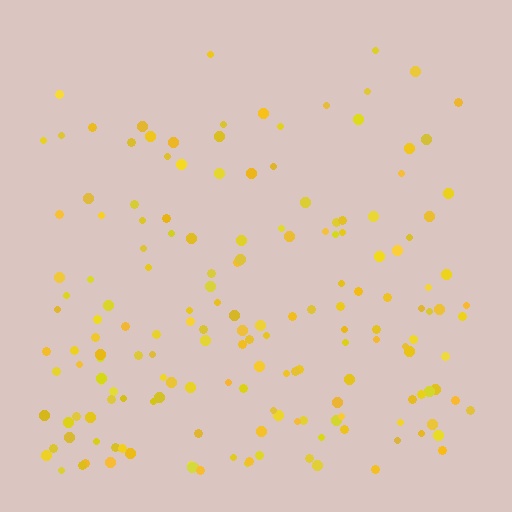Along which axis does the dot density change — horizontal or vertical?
Vertical.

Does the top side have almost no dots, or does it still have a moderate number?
Still a moderate number, just noticeably fewer than the bottom.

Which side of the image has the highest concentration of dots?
The bottom.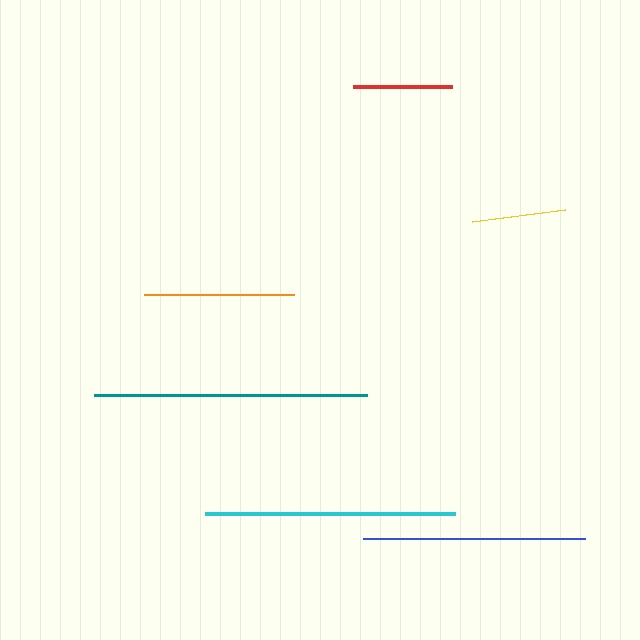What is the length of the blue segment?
The blue segment is approximately 222 pixels long.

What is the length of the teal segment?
The teal segment is approximately 274 pixels long.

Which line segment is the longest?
The teal line is the longest at approximately 274 pixels.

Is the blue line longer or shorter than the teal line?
The teal line is longer than the blue line.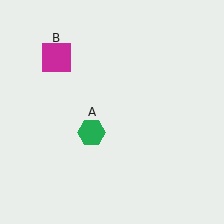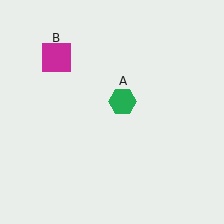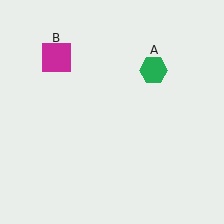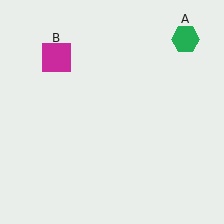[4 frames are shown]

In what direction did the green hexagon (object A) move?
The green hexagon (object A) moved up and to the right.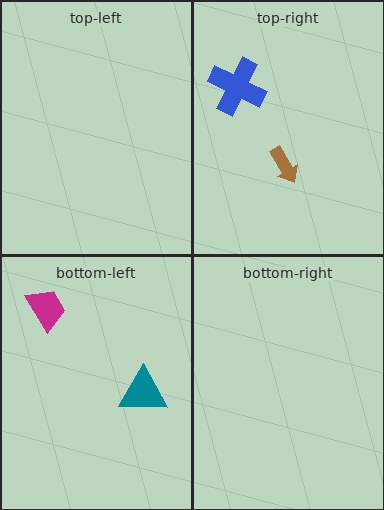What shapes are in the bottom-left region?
The magenta trapezoid, the teal triangle.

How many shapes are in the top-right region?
2.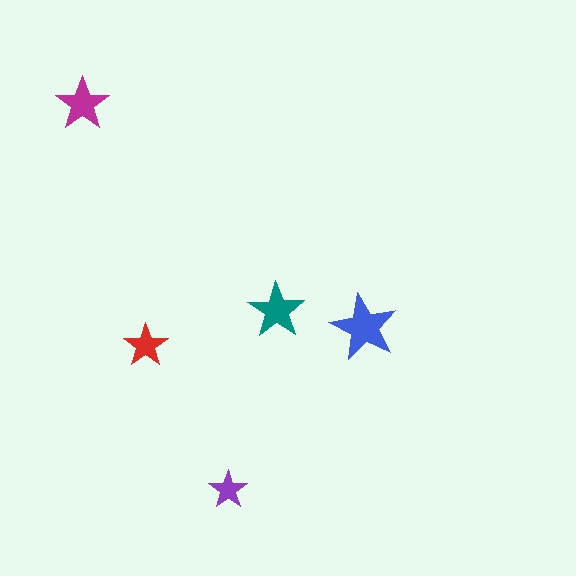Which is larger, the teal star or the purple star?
The teal one.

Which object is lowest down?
The purple star is bottommost.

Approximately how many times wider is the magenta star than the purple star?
About 1.5 times wider.